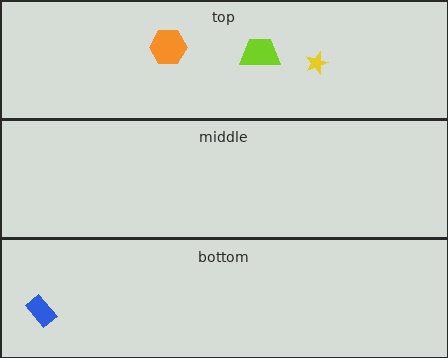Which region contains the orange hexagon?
The top region.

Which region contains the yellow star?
The top region.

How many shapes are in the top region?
3.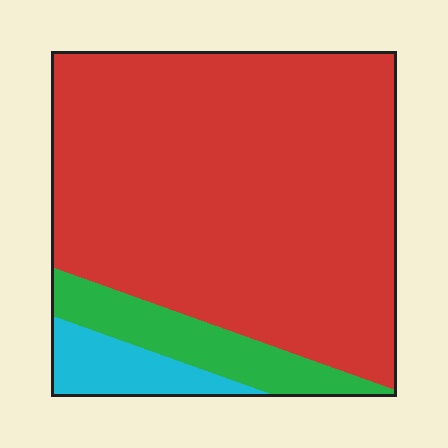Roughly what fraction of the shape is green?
Green takes up about one eighth (1/8) of the shape.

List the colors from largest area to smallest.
From largest to smallest: red, green, cyan.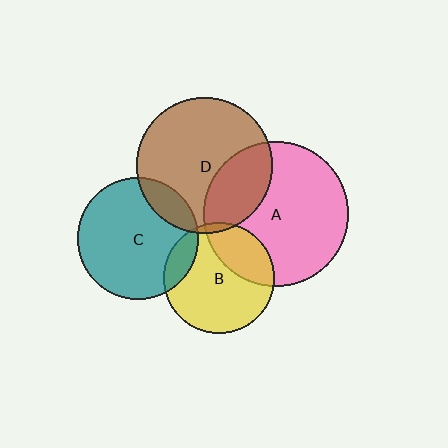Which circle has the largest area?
Circle A (pink).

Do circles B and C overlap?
Yes.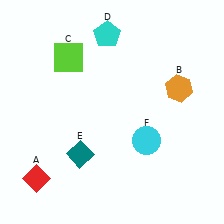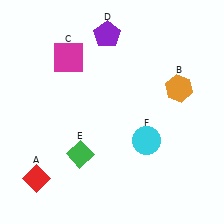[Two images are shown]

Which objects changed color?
C changed from lime to magenta. D changed from cyan to purple. E changed from teal to green.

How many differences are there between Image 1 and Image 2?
There are 3 differences between the two images.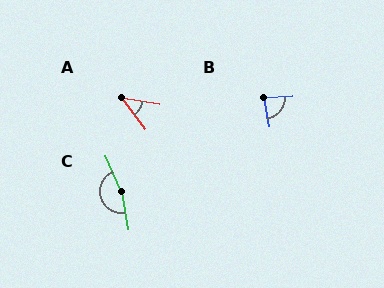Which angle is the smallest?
A, at approximately 43 degrees.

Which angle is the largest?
C, at approximately 166 degrees.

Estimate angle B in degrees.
Approximately 82 degrees.